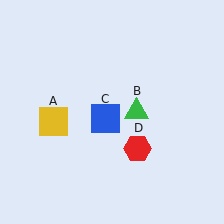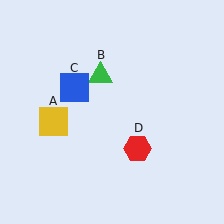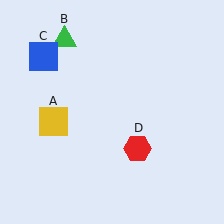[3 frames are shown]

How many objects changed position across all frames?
2 objects changed position: green triangle (object B), blue square (object C).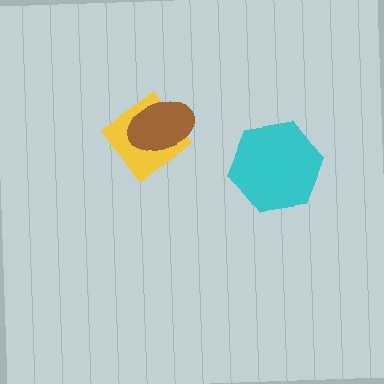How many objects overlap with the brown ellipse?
1 object overlaps with the brown ellipse.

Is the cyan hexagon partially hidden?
No, no other shape covers it.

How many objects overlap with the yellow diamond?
1 object overlaps with the yellow diamond.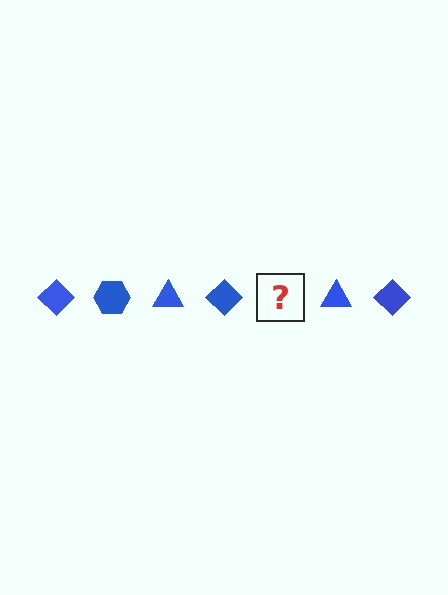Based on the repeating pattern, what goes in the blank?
The blank should be a blue hexagon.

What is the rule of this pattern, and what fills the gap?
The rule is that the pattern cycles through diamond, hexagon, triangle shapes in blue. The gap should be filled with a blue hexagon.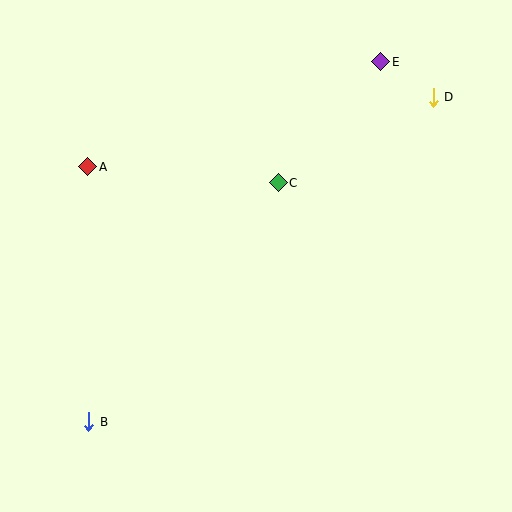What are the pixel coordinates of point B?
Point B is at (89, 422).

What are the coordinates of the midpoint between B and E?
The midpoint between B and E is at (235, 242).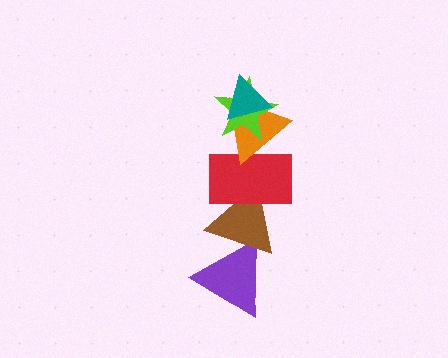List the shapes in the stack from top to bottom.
From top to bottom: the teal triangle, the lime star, the orange triangle, the red rectangle, the brown triangle, the purple triangle.